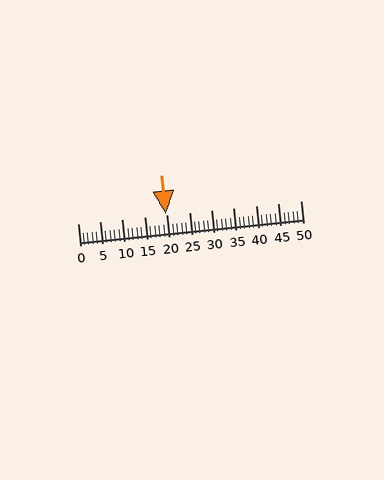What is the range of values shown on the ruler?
The ruler shows values from 0 to 50.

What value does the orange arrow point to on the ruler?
The orange arrow points to approximately 20.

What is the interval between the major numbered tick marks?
The major tick marks are spaced 5 units apart.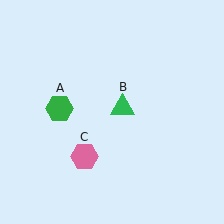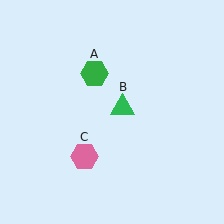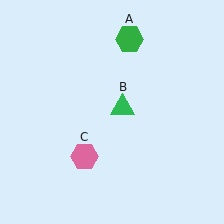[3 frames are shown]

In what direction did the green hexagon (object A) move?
The green hexagon (object A) moved up and to the right.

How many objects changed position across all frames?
1 object changed position: green hexagon (object A).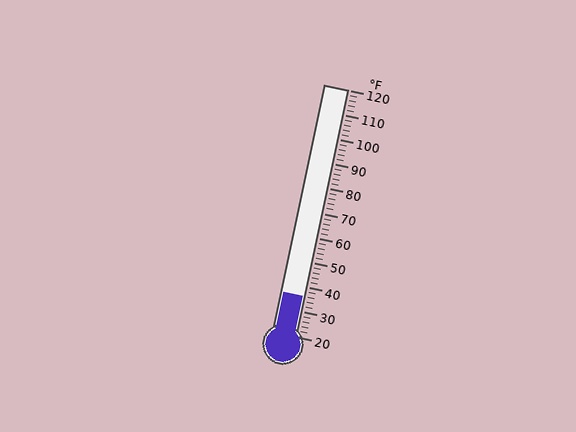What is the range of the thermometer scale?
The thermometer scale ranges from 20°F to 120°F.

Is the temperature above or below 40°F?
The temperature is below 40°F.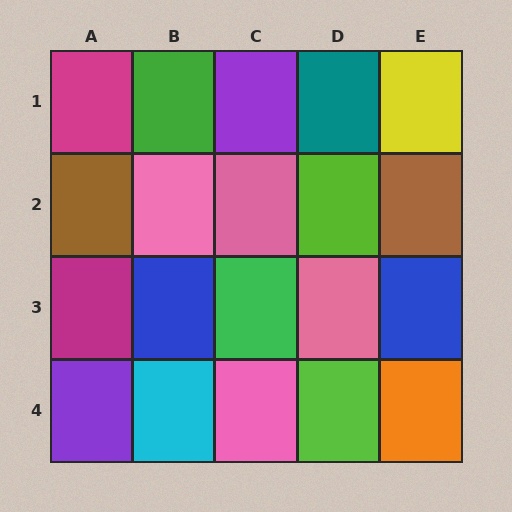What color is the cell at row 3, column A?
Magenta.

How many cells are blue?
2 cells are blue.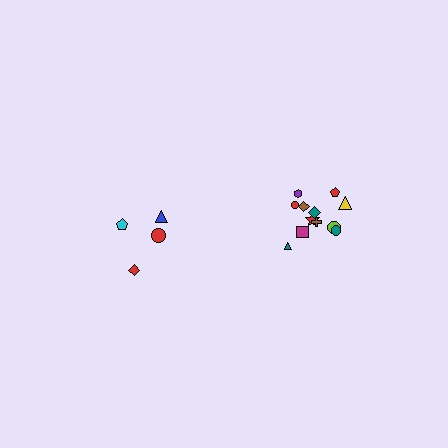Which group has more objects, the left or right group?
The right group.